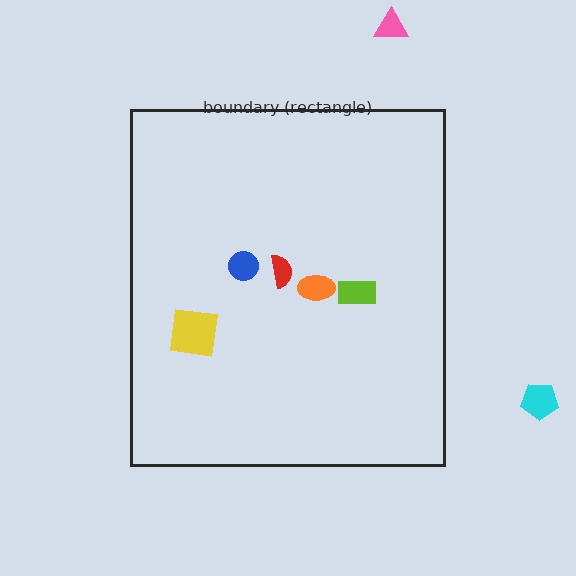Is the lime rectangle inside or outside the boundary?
Inside.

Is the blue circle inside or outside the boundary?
Inside.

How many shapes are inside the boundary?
5 inside, 2 outside.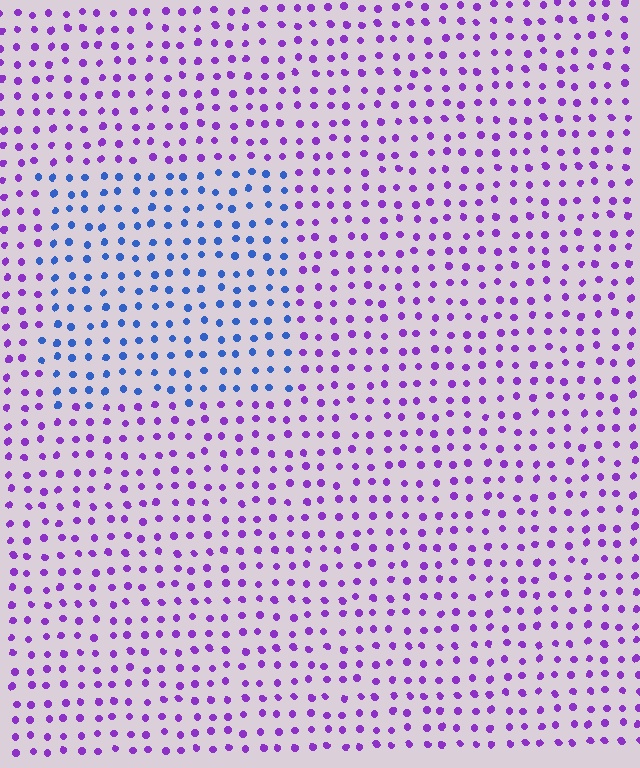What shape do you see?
I see a rectangle.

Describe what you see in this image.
The image is filled with small purple elements in a uniform arrangement. A rectangle-shaped region is visible where the elements are tinted to a slightly different hue, forming a subtle color boundary.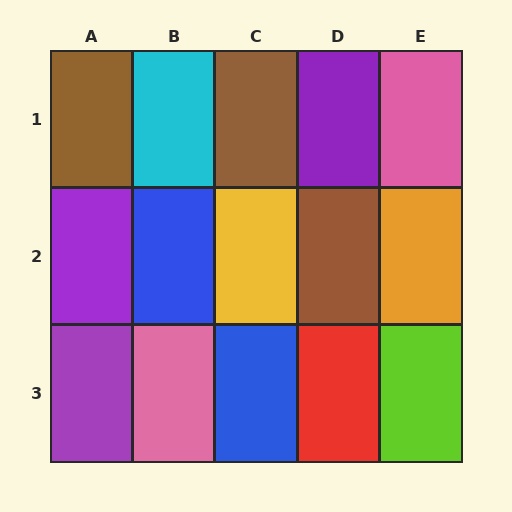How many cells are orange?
1 cell is orange.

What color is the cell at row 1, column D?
Purple.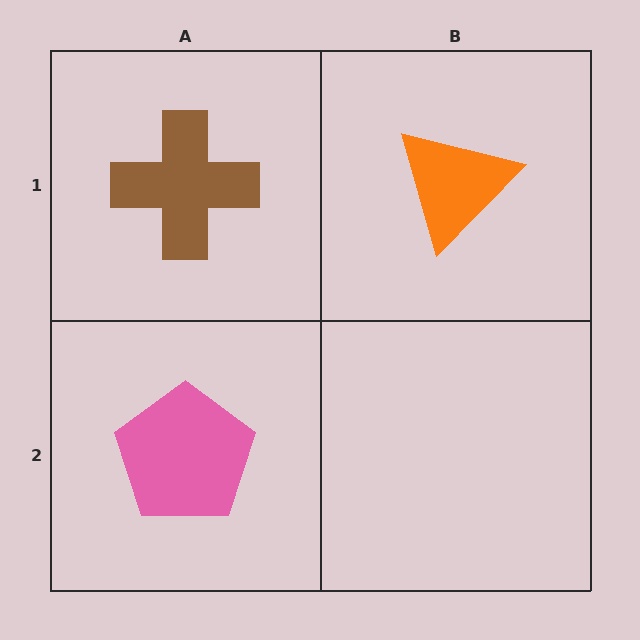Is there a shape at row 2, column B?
No, that cell is empty.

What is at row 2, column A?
A pink pentagon.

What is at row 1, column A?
A brown cross.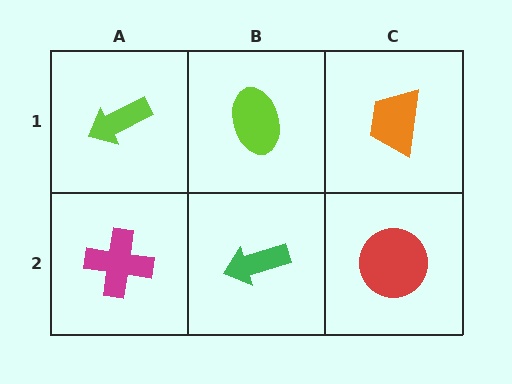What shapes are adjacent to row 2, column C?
An orange trapezoid (row 1, column C), a green arrow (row 2, column B).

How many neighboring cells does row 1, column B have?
3.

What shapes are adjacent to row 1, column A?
A magenta cross (row 2, column A), a lime ellipse (row 1, column B).